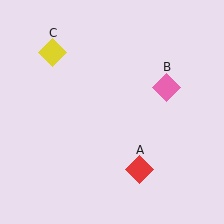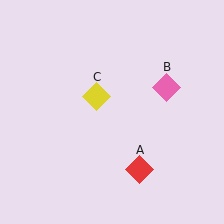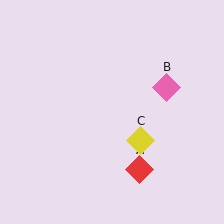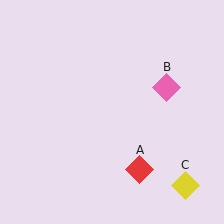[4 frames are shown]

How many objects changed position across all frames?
1 object changed position: yellow diamond (object C).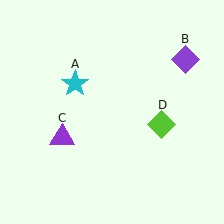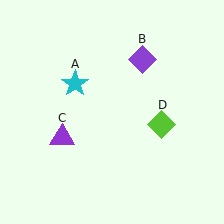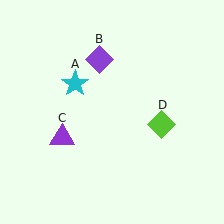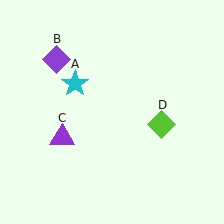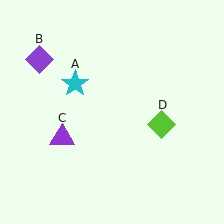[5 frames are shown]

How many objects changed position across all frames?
1 object changed position: purple diamond (object B).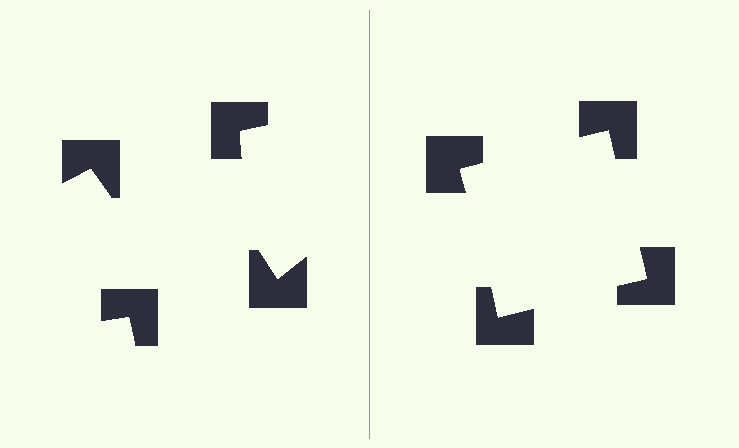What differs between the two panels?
The notched squares are positioned identically on both sides; only the wedge orientations differ. On the right they align to a square; on the left they are misaligned.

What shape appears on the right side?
An illusory square.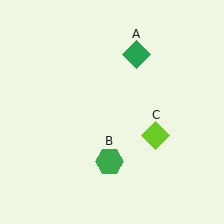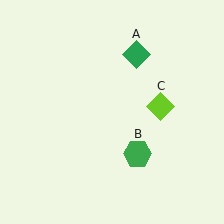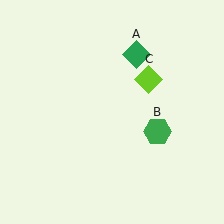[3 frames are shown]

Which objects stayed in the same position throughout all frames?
Green diamond (object A) remained stationary.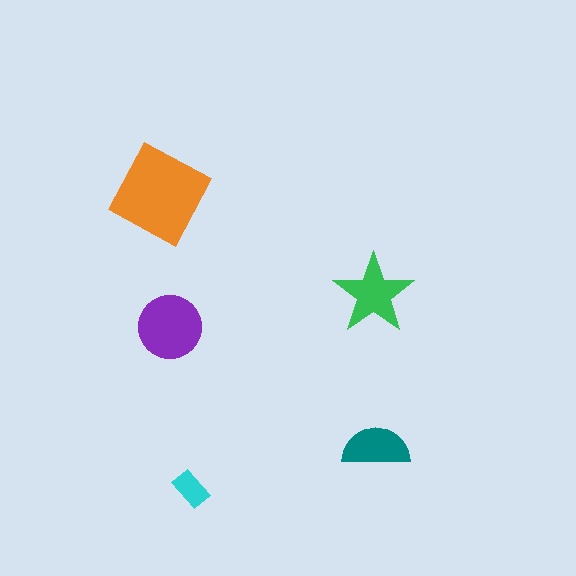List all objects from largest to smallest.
The orange diamond, the purple circle, the green star, the teal semicircle, the cyan rectangle.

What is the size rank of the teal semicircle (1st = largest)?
4th.